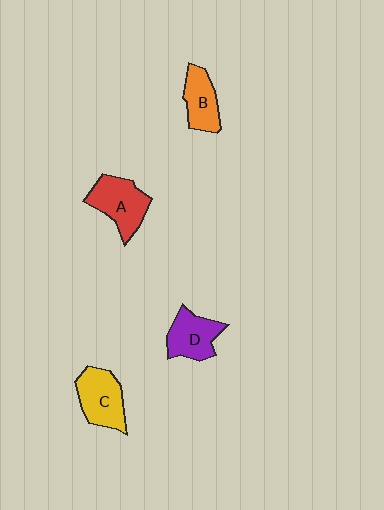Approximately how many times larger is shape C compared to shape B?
Approximately 1.3 times.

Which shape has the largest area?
Shape A (red).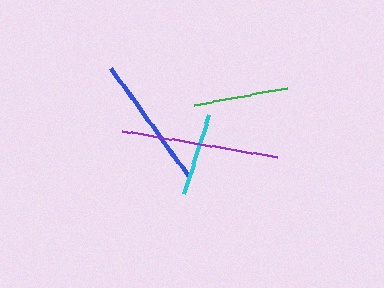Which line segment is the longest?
The purple line is the longest at approximately 158 pixels.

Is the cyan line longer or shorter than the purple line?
The purple line is longer than the cyan line.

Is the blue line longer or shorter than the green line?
The blue line is longer than the green line.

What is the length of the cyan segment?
The cyan segment is approximately 83 pixels long.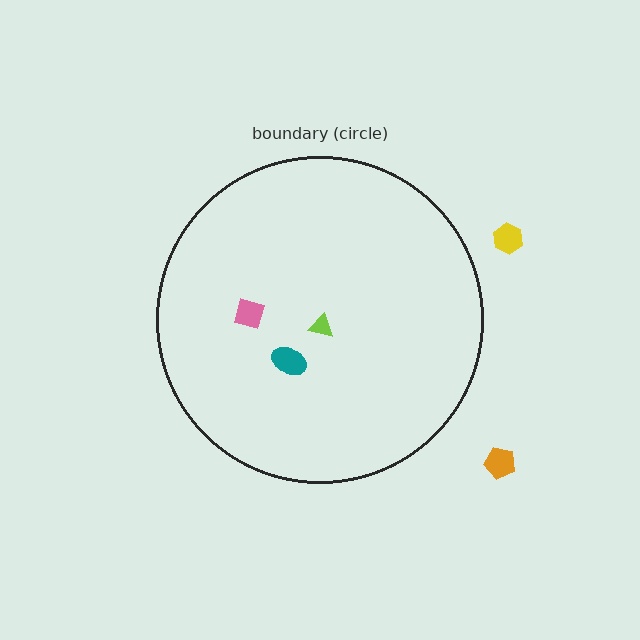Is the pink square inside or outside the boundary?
Inside.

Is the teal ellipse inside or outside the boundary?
Inside.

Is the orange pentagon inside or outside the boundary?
Outside.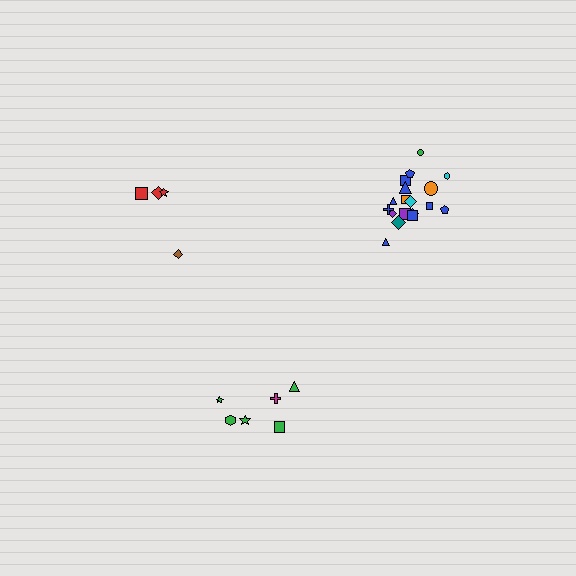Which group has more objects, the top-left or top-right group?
The top-right group.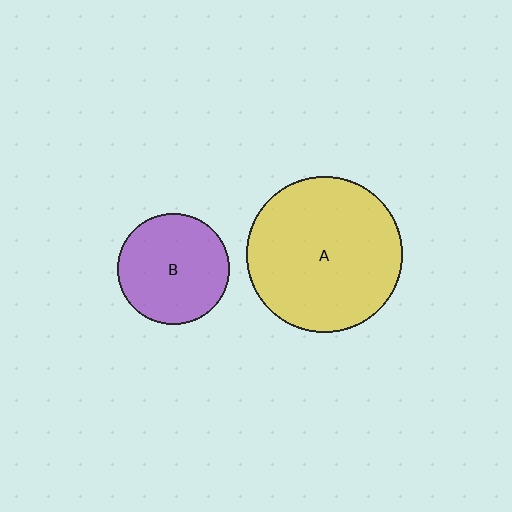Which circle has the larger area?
Circle A (yellow).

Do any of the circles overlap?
No, none of the circles overlap.